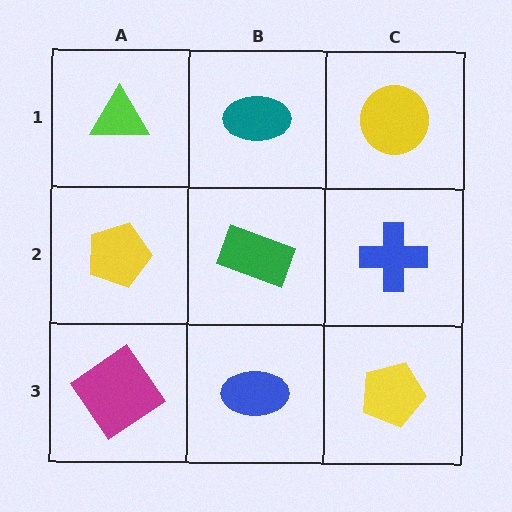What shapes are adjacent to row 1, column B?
A green rectangle (row 2, column B), a lime triangle (row 1, column A), a yellow circle (row 1, column C).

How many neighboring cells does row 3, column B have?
3.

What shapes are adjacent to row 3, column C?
A blue cross (row 2, column C), a blue ellipse (row 3, column B).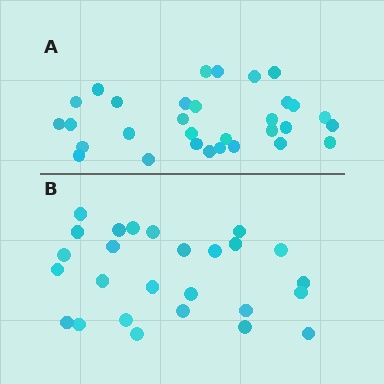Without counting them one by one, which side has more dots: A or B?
Region A (the top region) has more dots.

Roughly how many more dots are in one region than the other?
Region A has about 5 more dots than region B.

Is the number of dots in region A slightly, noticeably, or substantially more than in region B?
Region A has only slightly more — the two regions are fairly close. The ratio is roughly 1.2 to 1.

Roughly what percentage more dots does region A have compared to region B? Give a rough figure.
About 20% more.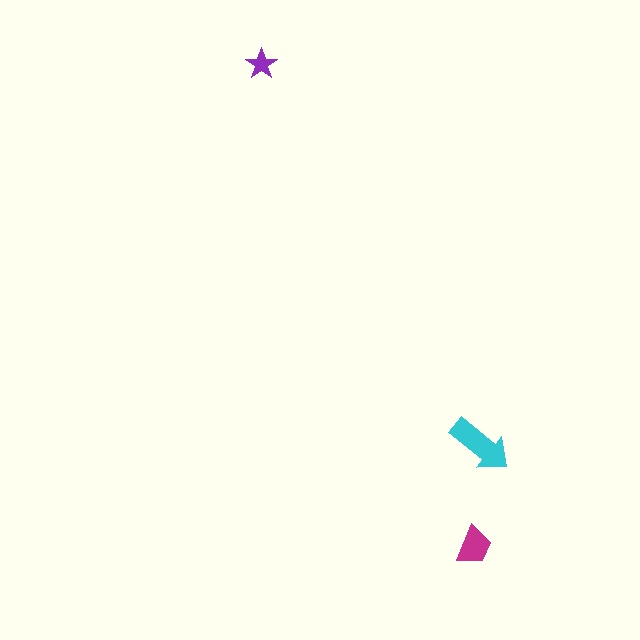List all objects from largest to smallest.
The cyan arrow, the magenta trapezoid, the purple star.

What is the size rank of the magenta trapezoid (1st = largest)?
2nd.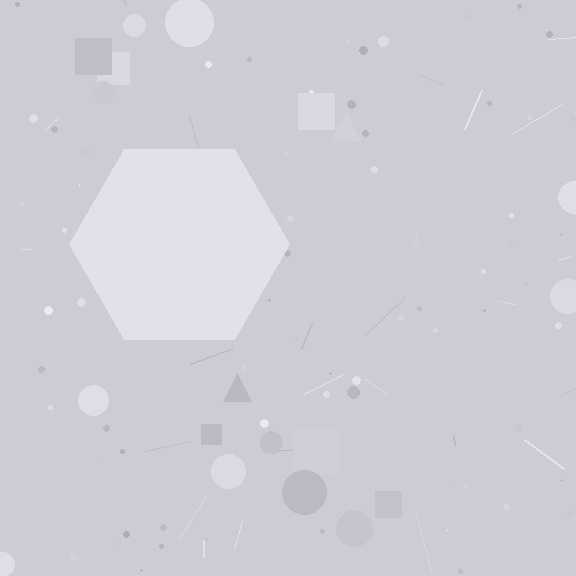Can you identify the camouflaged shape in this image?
The camouflaged shape is a hexagon.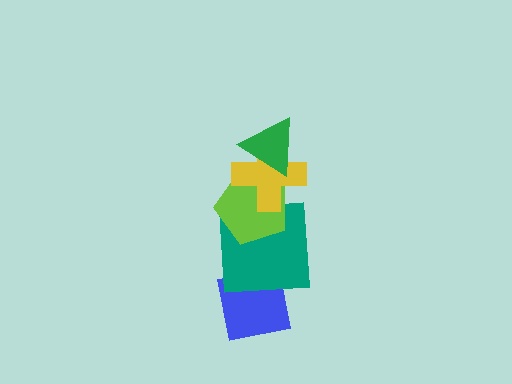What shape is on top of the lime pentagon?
The yellow cross is on top of the lime pentagon.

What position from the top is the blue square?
The blue square is 5th from the top.